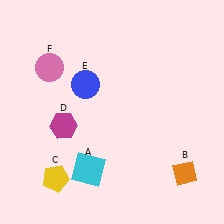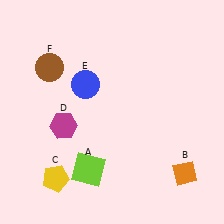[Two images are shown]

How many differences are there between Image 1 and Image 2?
There are 2 differences between the two images.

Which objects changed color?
A changed from cyan to lime. F changed from pink to brown.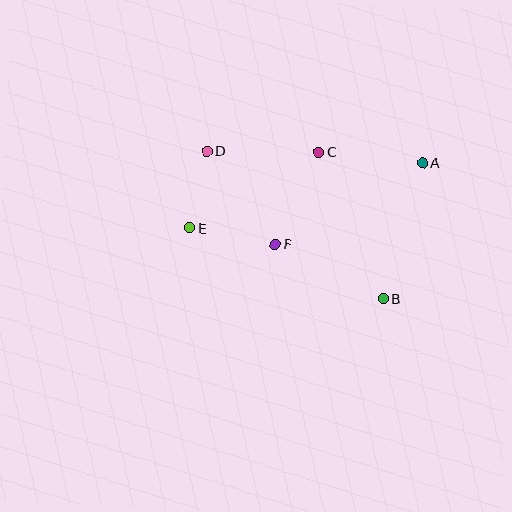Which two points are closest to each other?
Points D and E are closest to each other.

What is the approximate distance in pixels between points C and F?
The distance between C and F is approximately 102 pixels.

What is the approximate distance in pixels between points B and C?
The distance between B and C is approximately 161 pixels.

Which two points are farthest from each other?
Points A and E are farthest from each other.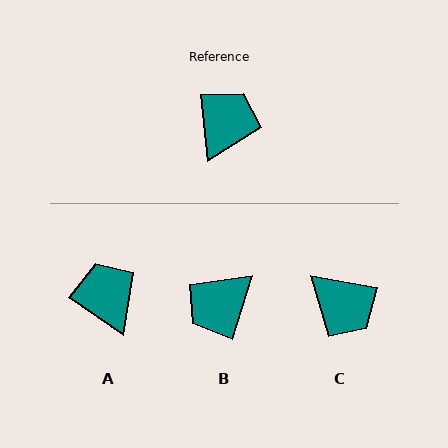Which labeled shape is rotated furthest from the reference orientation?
B, about 156 degrees away.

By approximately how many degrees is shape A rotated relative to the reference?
Approximately 49 degrees counter-clockwise.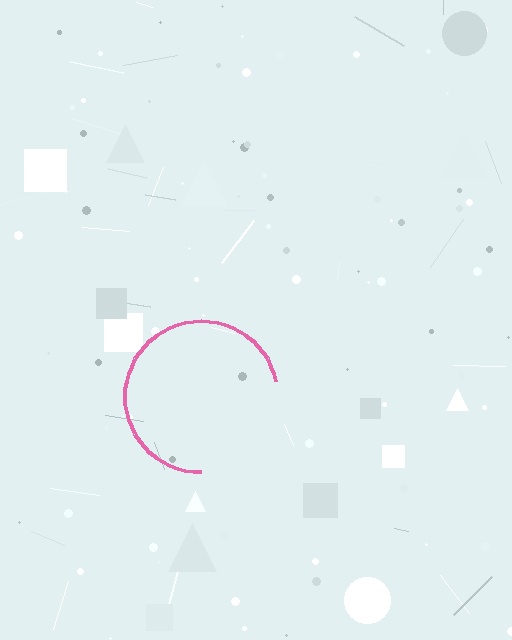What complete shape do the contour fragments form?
The contour fragments form a circle.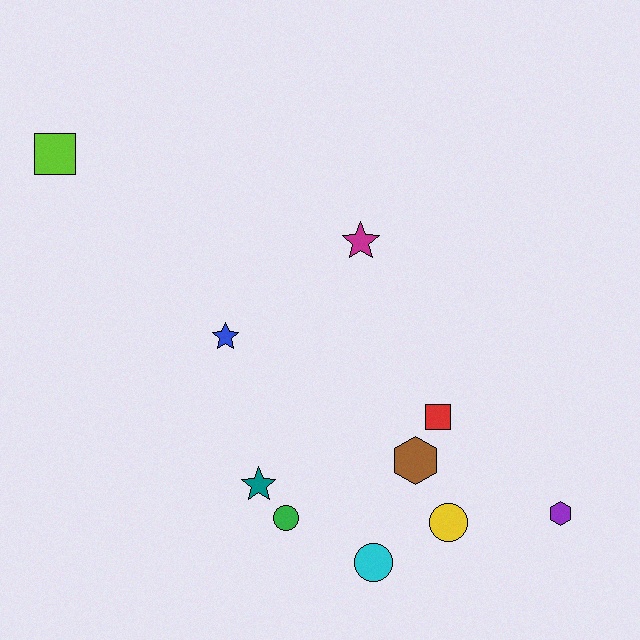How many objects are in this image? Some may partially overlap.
There are 10 objects.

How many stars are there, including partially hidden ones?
There are 3 stars.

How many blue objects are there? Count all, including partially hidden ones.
There is 1 blue object.